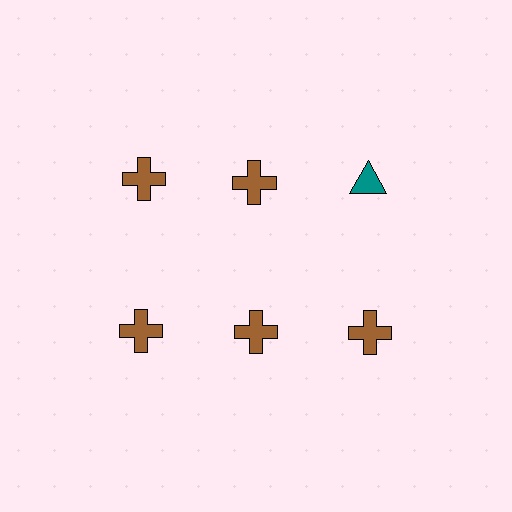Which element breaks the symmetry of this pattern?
The teal triangle in the top row, center column breaks the symmetry. All other shapes are brown crosses.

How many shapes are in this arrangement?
There are 6 shapes arranged in a grid pattern.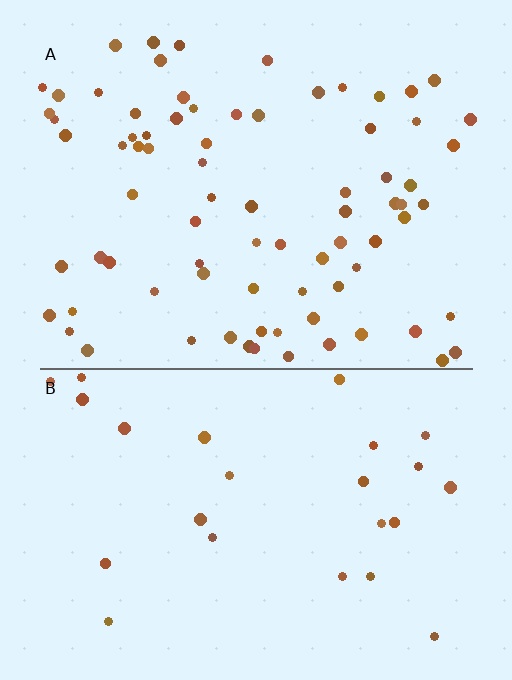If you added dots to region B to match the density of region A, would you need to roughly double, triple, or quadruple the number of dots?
Approximately triple.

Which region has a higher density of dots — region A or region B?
A (the top).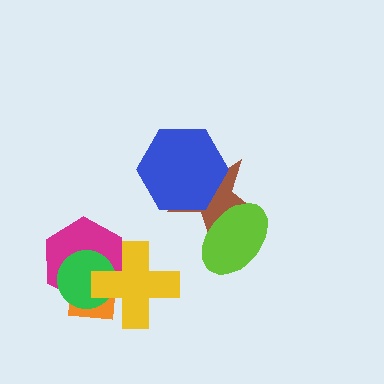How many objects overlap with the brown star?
2 objects overlap with the brown star.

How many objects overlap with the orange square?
3 objects overlap with the orange square.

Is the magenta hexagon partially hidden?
Yes, it is partially covered by another shape.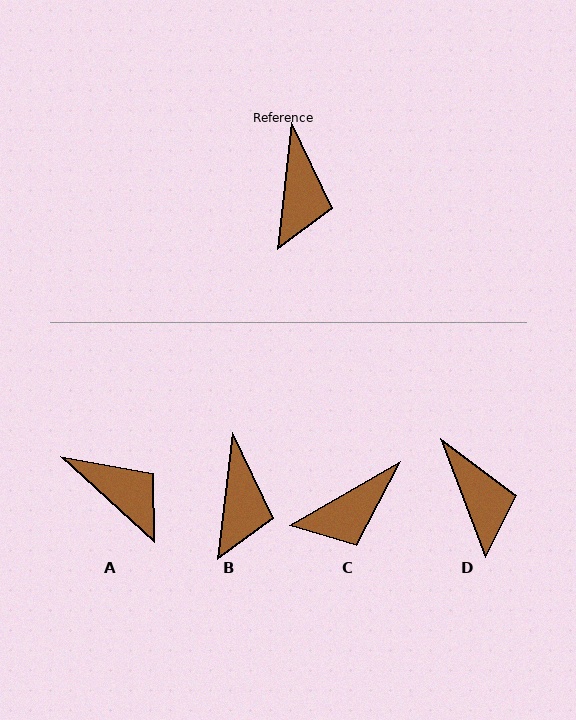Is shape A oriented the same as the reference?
No, it is off by about 54 degrees.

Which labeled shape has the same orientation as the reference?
B.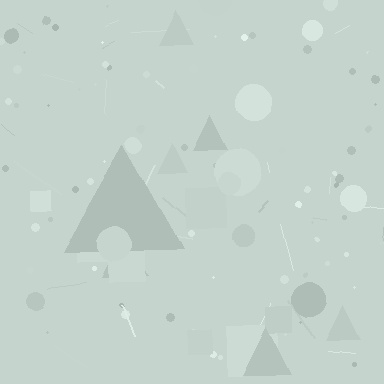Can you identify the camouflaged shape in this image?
The camouflaged shape is a triangle.